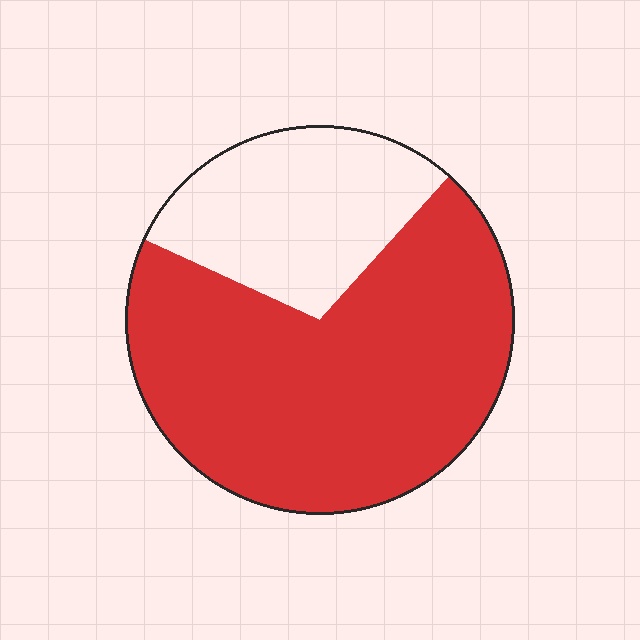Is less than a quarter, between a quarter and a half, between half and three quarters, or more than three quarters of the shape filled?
Between half and three quarters.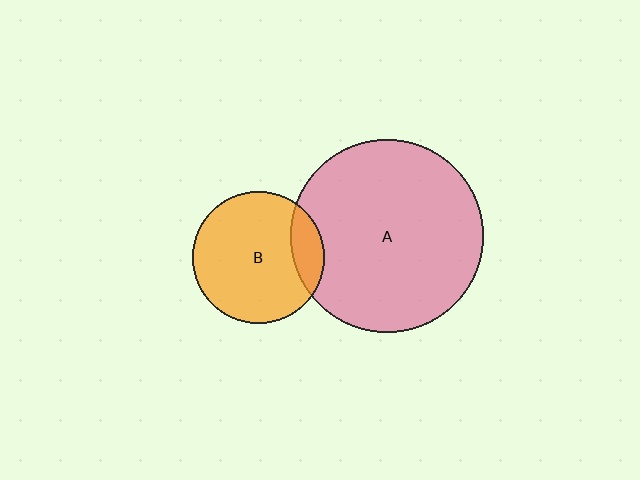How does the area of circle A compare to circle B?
Approximately 2.1 times.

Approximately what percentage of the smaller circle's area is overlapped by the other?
Approximately 15%.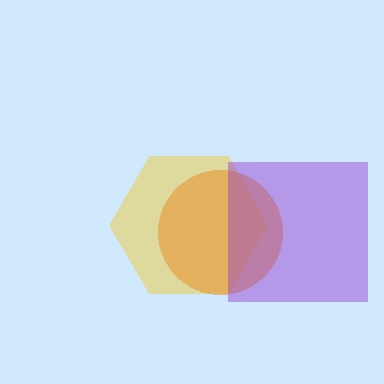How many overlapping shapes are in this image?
There are 3 overlapping shapes in the image.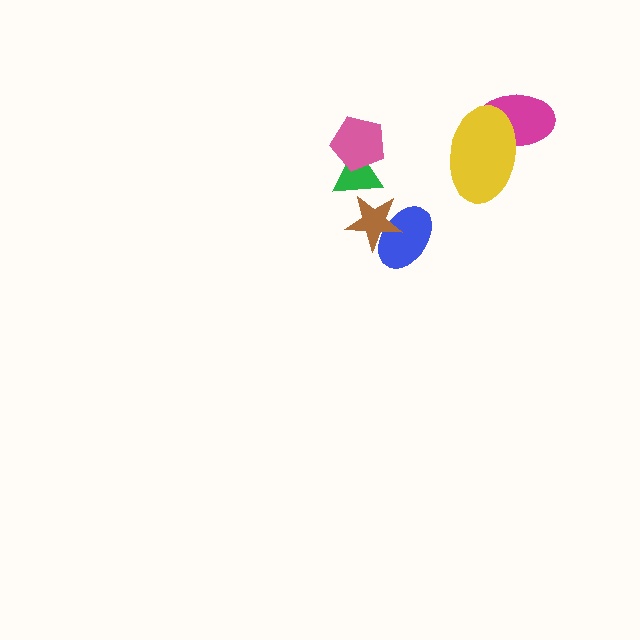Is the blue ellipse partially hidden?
Yes, it is partially covered by another shape.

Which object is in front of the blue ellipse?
The brown star is in front of the blue ellipse.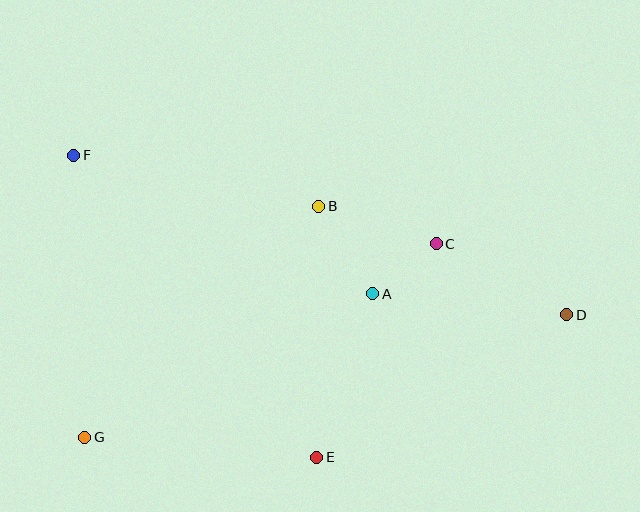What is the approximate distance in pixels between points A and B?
The distance between A and B is approximately 103 pixels.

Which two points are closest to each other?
Points A and C are closest to each other.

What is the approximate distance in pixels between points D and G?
The distance between D and G is approximately 497 pixels.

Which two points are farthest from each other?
Points D and F are farthest from each other.